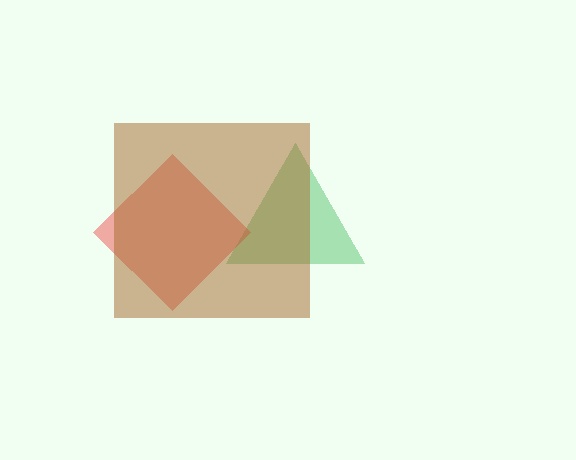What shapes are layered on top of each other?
The layered shapes are: a green triangle, a red diamond, a brown square.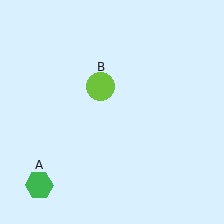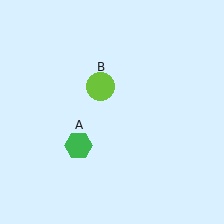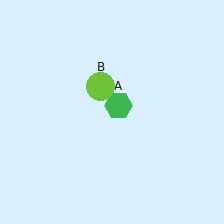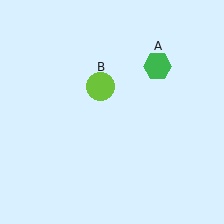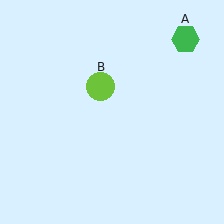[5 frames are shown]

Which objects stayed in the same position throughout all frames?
Lime circle (object B) remained stationary.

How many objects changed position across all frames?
1 object changed position: green hexagon (object A).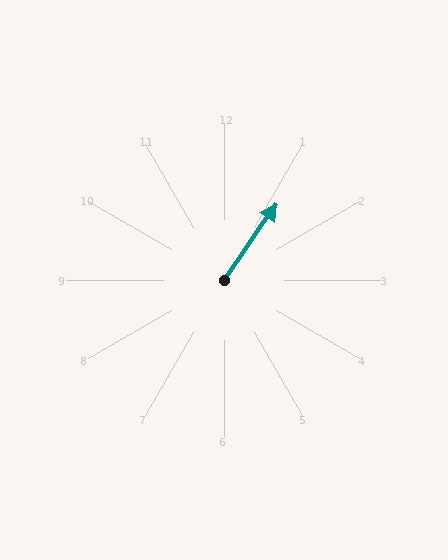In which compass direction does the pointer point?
Northeast.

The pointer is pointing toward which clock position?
Roughly 1 o'clock.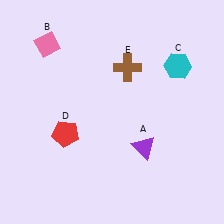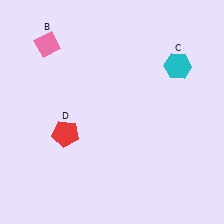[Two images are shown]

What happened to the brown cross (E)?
The brown cross (E) was removed in Image 2. It was in the top-right area of Image 1.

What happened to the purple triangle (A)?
The purple triangle (A) was removed in Image 2. It was in the bottom-right area of Image 1.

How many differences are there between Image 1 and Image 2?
There are 2 differences between the two images.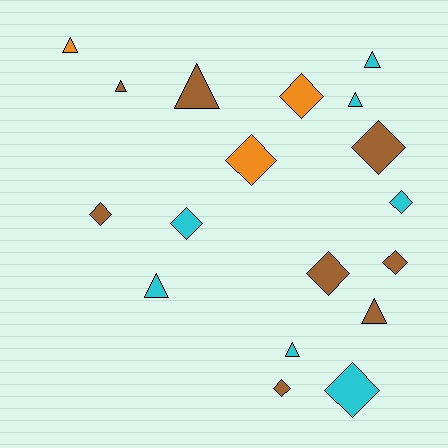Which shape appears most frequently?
Diamond, with 10 objects.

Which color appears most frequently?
Brown, with 8 objects.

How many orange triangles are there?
There is 1 orange triangle.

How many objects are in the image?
There are 18 objects.